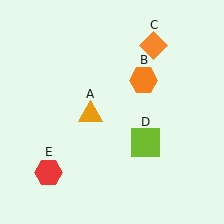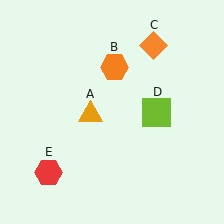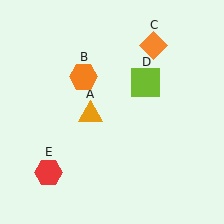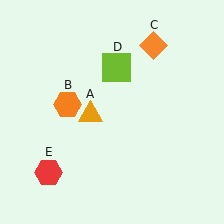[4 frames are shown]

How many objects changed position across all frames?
2 objects changed position: orange hexagon (object B), lime square (object D).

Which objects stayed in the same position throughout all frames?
Orange triangle (object A) and orange diamond (object C) and red hexagon (object E) remained stationary.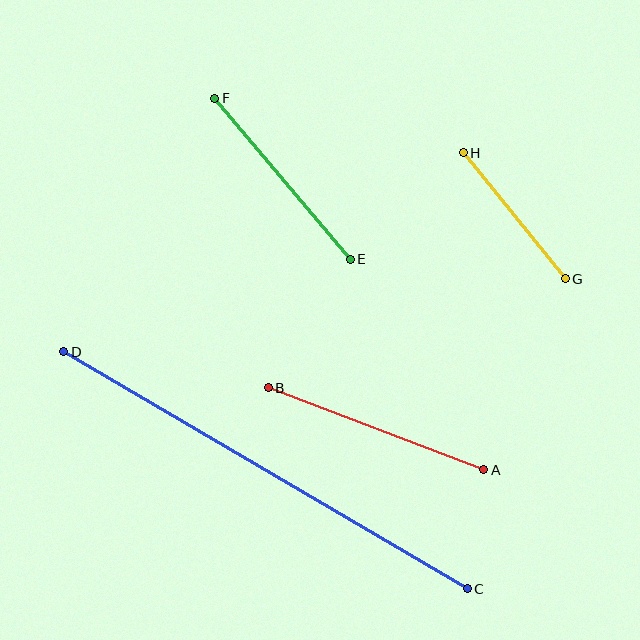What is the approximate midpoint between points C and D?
The midpoint is at approximately (265, 470) pixels.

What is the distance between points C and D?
The distance is approximately 468 pixels.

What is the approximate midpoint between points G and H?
The midpoint is at approximately (514, 216) pixels.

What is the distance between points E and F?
The distance is approximately 210 pixels.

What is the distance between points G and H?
The distance is approximately 162 pixels.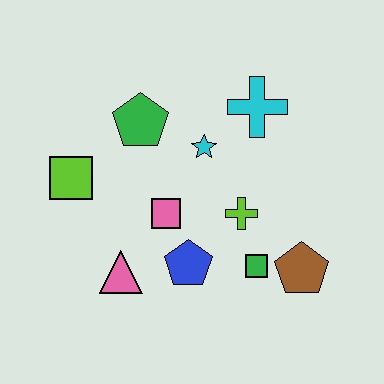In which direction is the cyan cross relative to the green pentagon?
The cyan cross is to the right of the green pentagon.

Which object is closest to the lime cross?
The green square is closest to the lime cross.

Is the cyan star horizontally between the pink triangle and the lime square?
No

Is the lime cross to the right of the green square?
No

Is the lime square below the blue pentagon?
No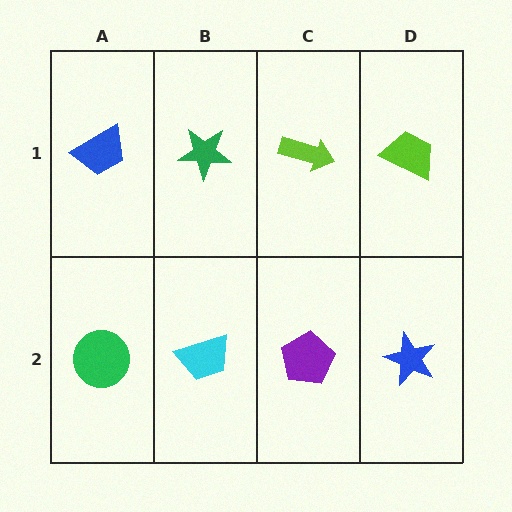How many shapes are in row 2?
4 shapes.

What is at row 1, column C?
A lime arrow.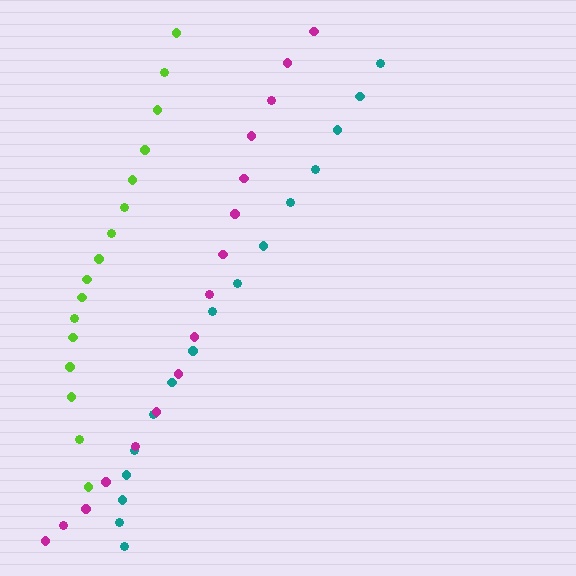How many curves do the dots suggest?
There are 3 distinct paths.